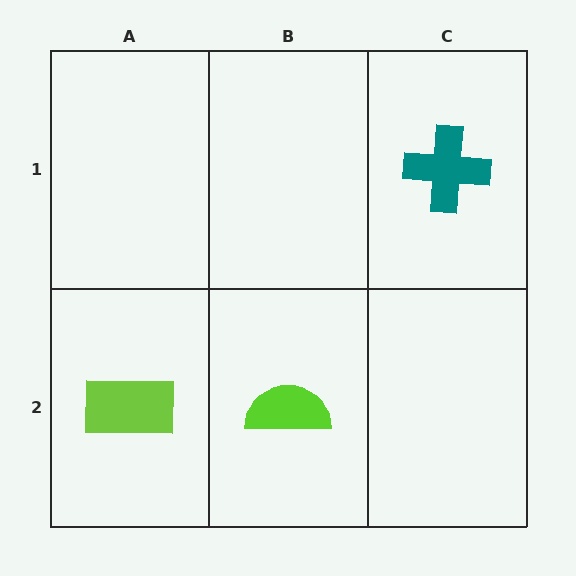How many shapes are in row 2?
2 shapes.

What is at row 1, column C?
A teal cross.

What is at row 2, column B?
A lime semicircle.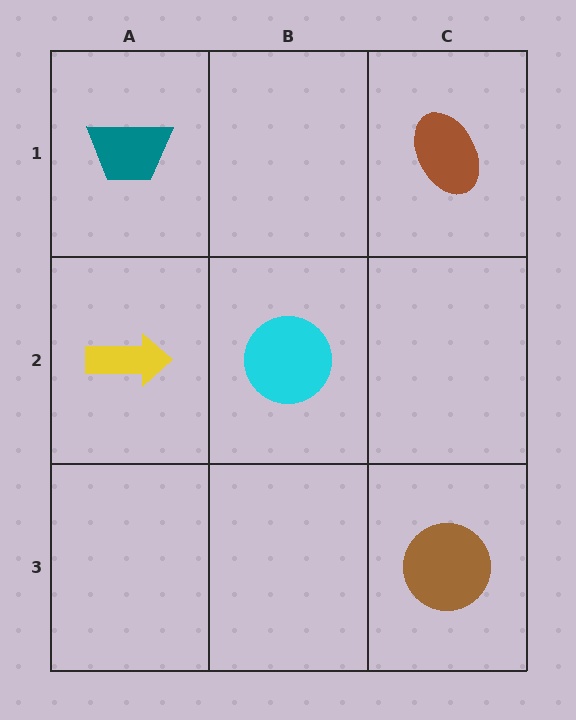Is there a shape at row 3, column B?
No, that cell is empty.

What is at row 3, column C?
A brown circle.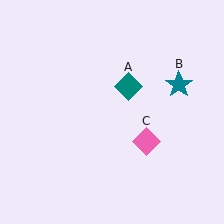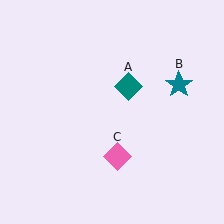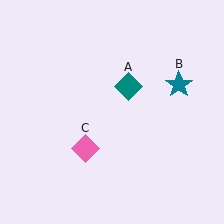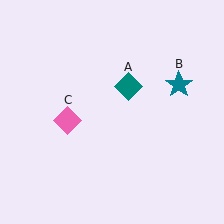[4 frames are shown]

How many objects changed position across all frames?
1 object changed position: pink diamond (object C).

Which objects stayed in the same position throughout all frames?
Teal diamond (object A) and teal star (object B) remained stationary.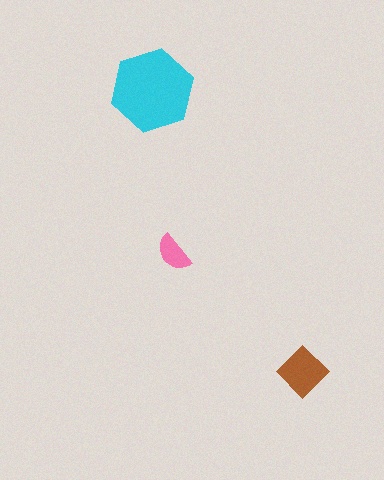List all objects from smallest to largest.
The pink semicircle, the brown diamond, the cyan hexagon.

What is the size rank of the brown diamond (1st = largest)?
2nd.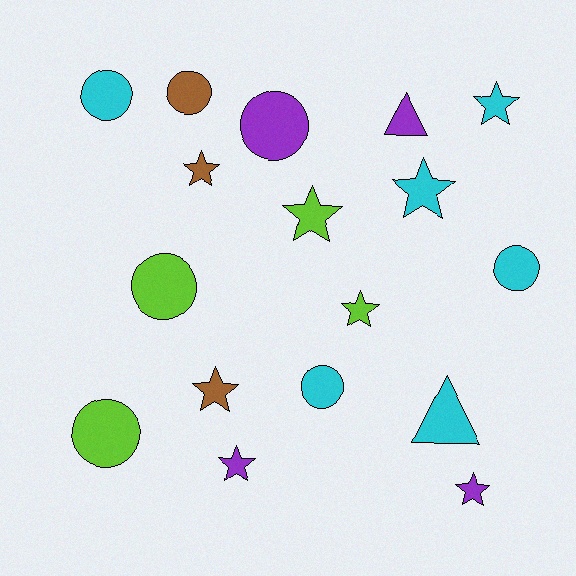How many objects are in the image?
There are 17 objects.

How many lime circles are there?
There are 2 lime circles.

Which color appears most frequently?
Cyan, with 6 objects.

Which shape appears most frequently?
Star, with 8 objects.